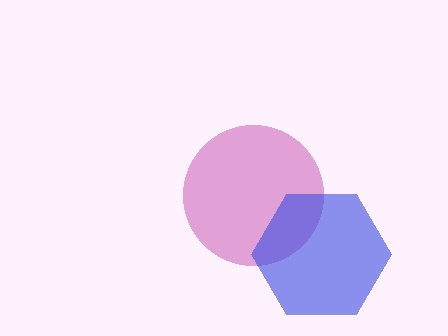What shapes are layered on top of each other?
The layered shapes are: a magenta circle, a blue hexagon.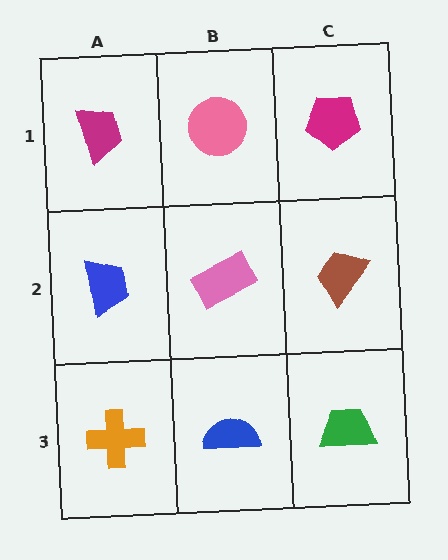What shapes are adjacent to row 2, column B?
A pink circle (row 1, column B), a blue semicircle (row 3, column B), a blue trapezoid (row 2, column A), a brown trapezoid (row 2, column C).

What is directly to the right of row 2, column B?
A brown trapezoid.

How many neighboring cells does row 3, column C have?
2.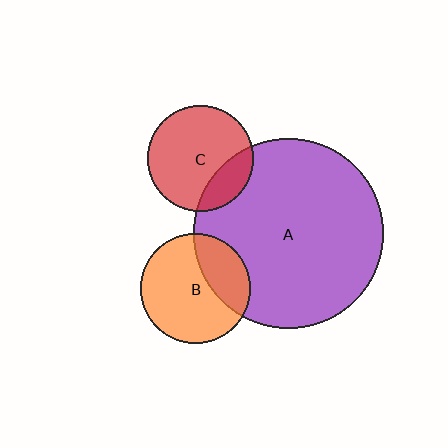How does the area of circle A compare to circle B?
Approximately 3.0 times.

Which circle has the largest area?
Circle A (purple).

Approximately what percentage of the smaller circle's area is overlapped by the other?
Approximately 20%.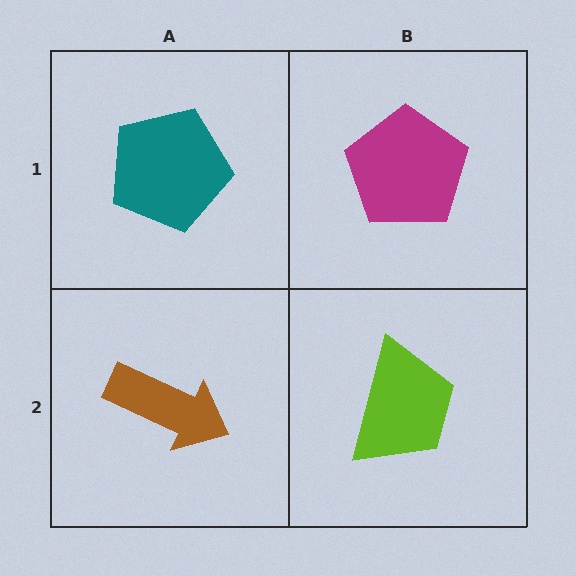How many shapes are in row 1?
2 shapes.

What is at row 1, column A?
A teal pentagon.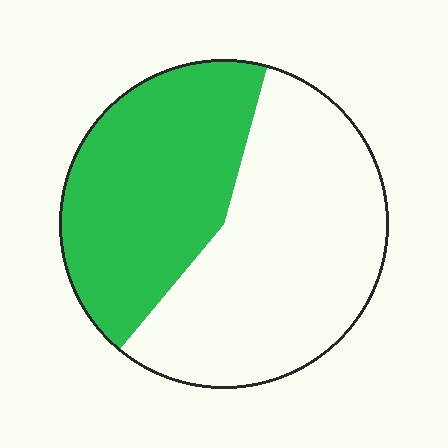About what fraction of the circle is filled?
About two fifths (2/5).